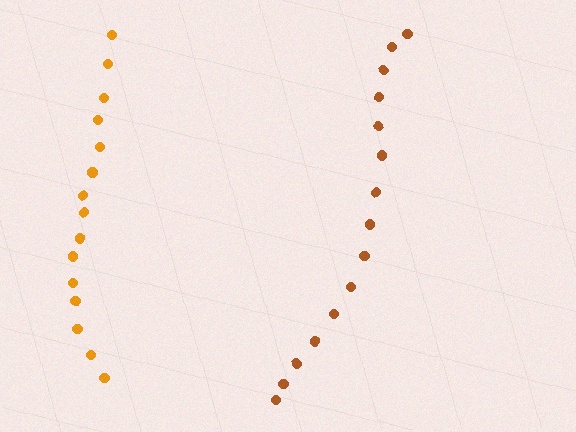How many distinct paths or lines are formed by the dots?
There are 2 distinct paths.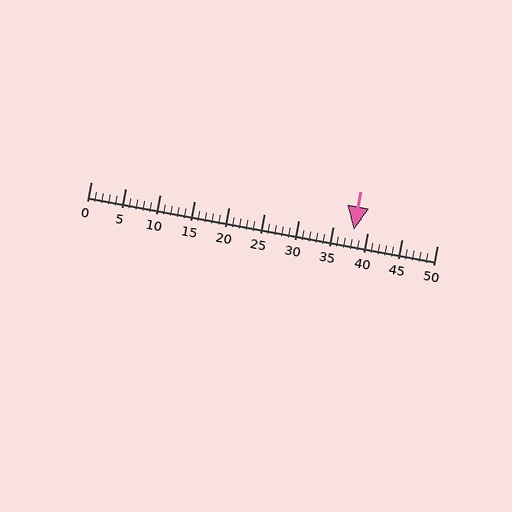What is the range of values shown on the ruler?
The ruler shows values from 0 to 50.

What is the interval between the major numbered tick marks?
The major tick marks are spaced 5 units apart.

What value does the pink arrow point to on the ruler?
The pink arrow points to approximately 38.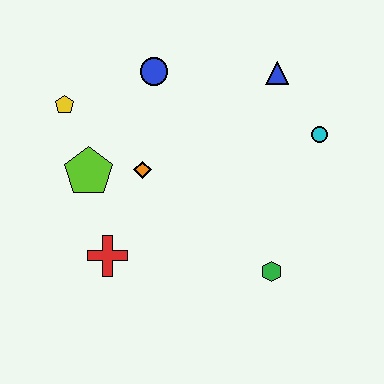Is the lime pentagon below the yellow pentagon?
Yes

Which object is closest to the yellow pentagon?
The lime pentagon is closest to the yellow pentagon.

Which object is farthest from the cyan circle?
The yellow pentagon is farthest from the cyan circle.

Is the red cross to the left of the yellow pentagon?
No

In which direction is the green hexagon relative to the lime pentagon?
The green hexagon is to the right of the lime pentagon.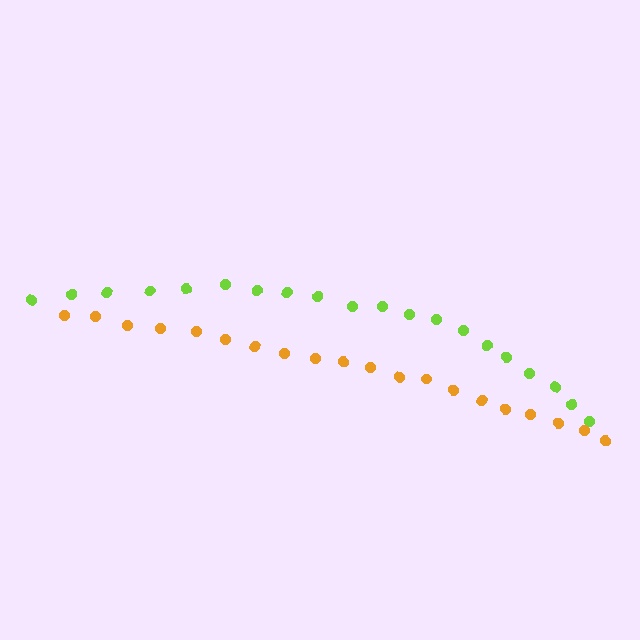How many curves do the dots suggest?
There are 2 distinct paths.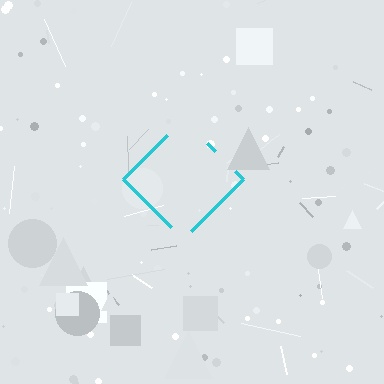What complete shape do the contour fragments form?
The contour fragments form a diamond.